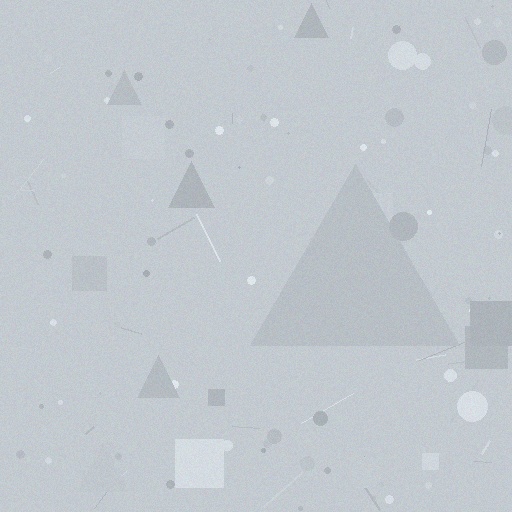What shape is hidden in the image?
A triangle is hidden in the image.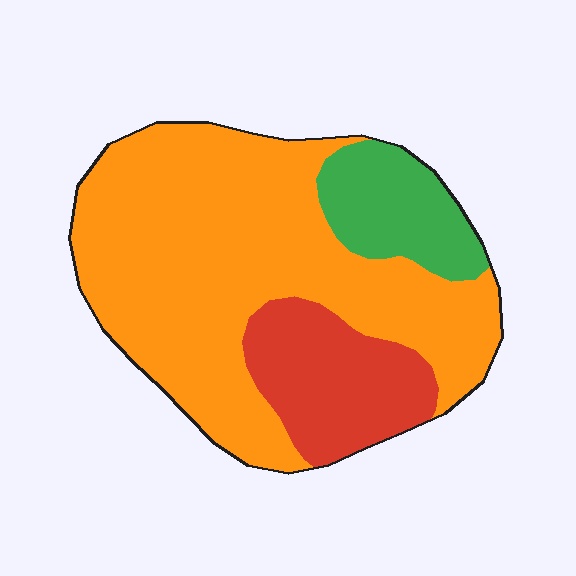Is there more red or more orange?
Orange.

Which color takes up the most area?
Orange, at roughly 65%.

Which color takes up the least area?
Green, at roughly 15%.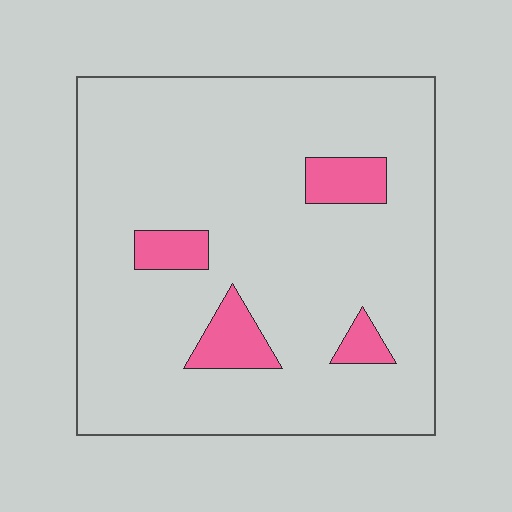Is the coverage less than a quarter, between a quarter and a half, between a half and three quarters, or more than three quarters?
Less than a quarter.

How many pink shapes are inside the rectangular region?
4.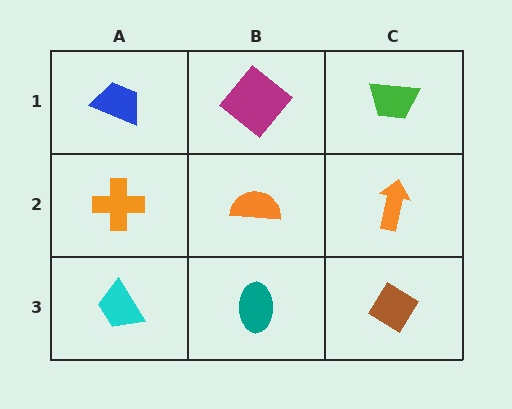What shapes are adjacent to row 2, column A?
A blue trapezoid (row 1, column A), a cyan trapezoid (row 3, column A), an orange semicircle (row 2, column B).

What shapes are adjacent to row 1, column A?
An orange cross (row 2, column A), a magenta diamond (row 1, column B).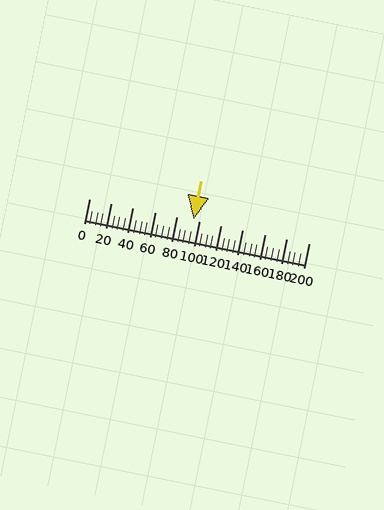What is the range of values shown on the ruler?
The ruler shows values from 0 to 200.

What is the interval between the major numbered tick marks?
The major tick marks are spaced 20 units apart.